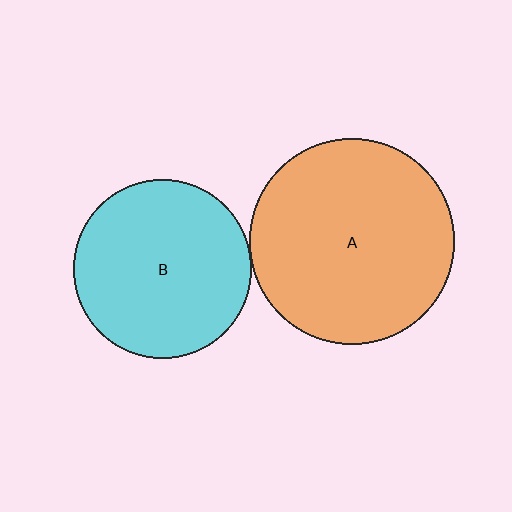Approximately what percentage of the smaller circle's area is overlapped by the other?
Approximately 5%.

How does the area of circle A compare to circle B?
Approximately 1.3 times.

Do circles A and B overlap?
Yes.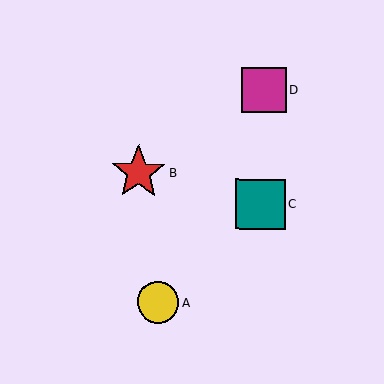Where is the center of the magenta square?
The center of the magenta square is at (264, 90).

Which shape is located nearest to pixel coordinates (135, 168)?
The red star (labeled B) at (139, 173) is nearest to that location.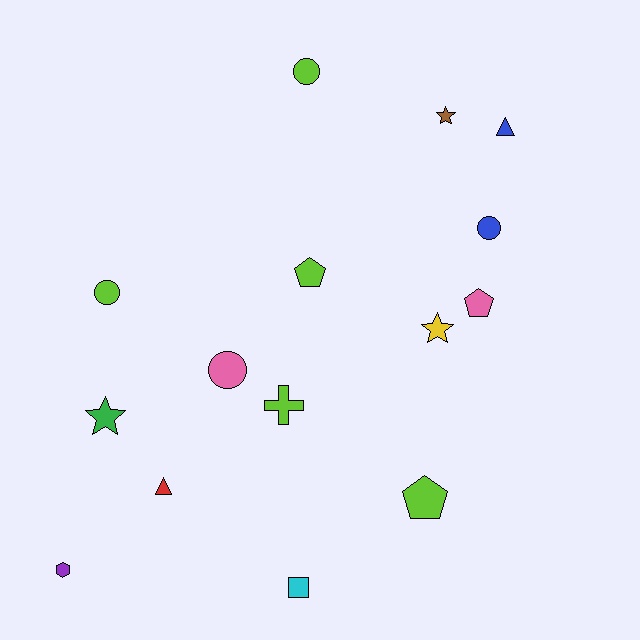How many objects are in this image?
There are 15 objects.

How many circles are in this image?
There are 4 circles.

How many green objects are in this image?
There is 1 green object.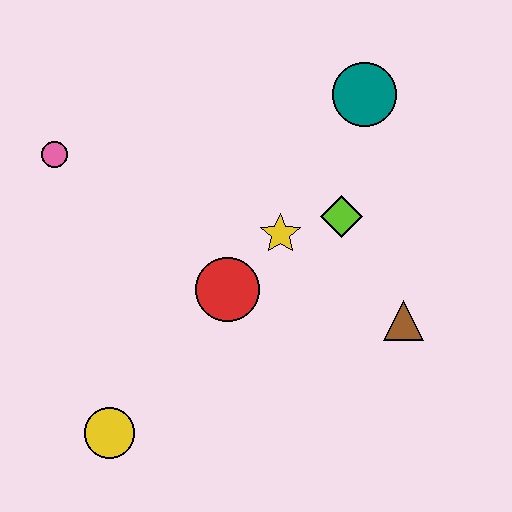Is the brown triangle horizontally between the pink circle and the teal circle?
No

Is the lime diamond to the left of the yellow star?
No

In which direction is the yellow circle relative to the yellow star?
The yellow circle is below the yellow star.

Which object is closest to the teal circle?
The lime diamond is closest to the teal circle.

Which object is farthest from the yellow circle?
The teal circle is farthest from the yellow circle.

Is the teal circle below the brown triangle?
No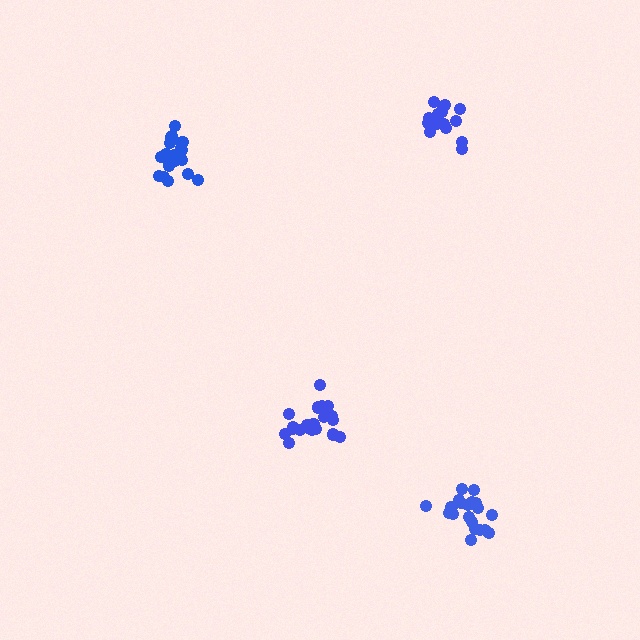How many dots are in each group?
Group 1: 15 dots, Group 2: 21 dots, Group 3: 21 dots, Group 4: 20 dots (77 total).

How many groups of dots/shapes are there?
There are 4 groups.